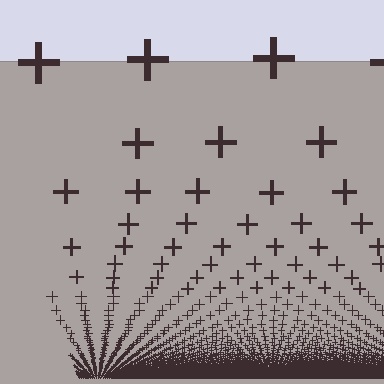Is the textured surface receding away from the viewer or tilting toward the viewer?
The surface appears to tilt toward the viewer. Texture elements get larger and sparser toward the top.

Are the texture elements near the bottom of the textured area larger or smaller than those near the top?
Smaller. The gradient is inverted — elements near the bottom are smaller and denser.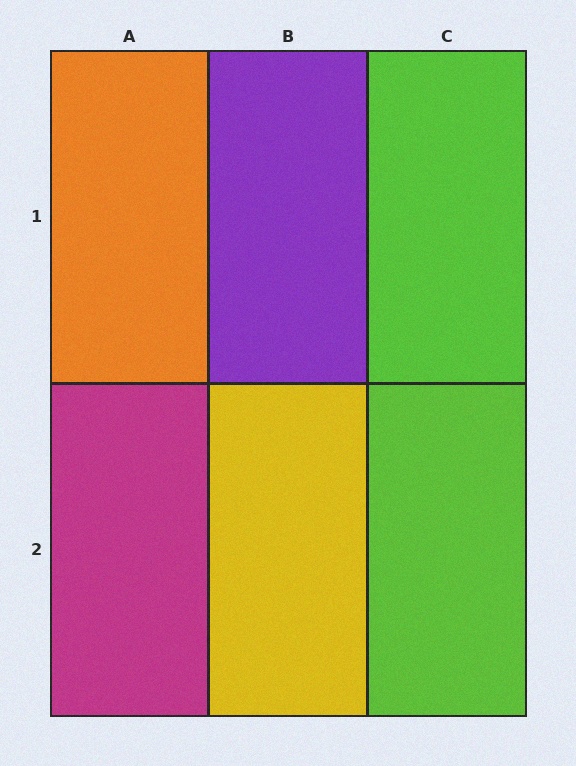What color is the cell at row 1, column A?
Orange.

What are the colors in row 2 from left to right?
Magenta, yellow, lime.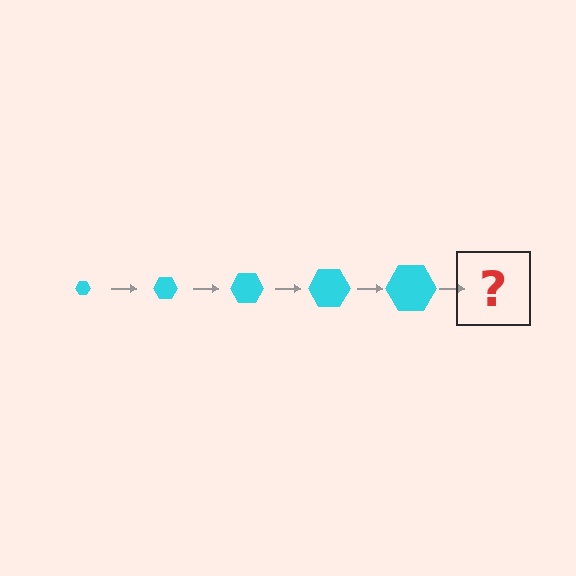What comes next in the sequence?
The next element should be a cyan hexagon, larger than the previous one.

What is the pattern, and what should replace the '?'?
The pattern is that the hexagon gets progressively larger each step. The '?' should be a cyan hexagon, larger than the previous one.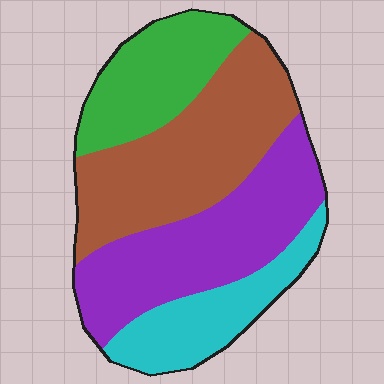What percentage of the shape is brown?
Brown covers around 35% of the shape.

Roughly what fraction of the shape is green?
Green takes up between a sixth and a third of the shape.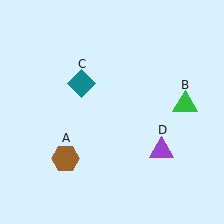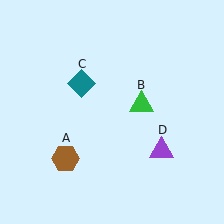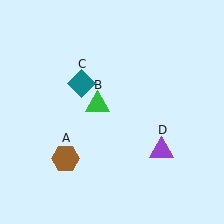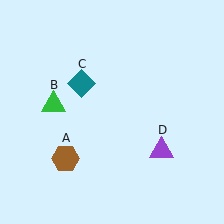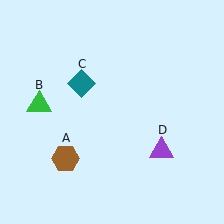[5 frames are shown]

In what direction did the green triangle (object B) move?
The green triangle (object B) moved left.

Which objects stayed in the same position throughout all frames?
Brown hexagon (object A) and teal diamond (object C) and purple triangle (object D) remained stationary.